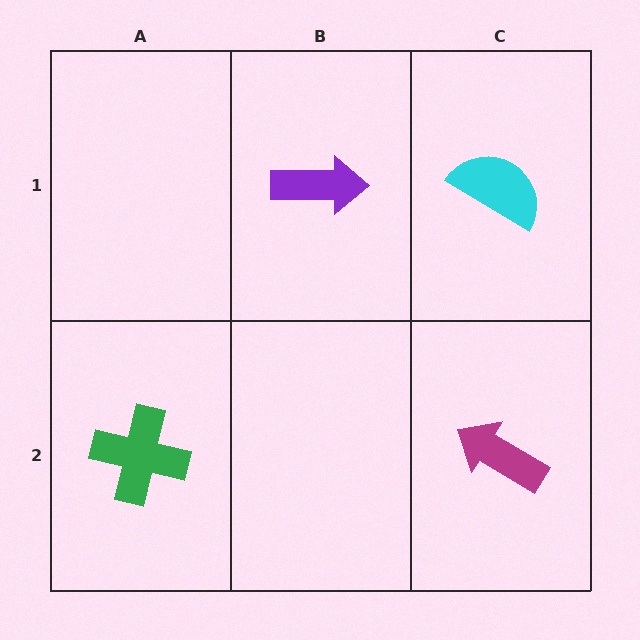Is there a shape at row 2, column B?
No, that cell is empty.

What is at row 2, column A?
A green cross.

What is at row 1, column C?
A cyan semicircle.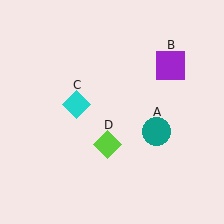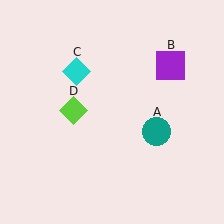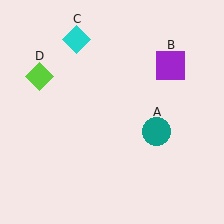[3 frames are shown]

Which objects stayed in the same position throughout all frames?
Teal circle (object A) and purple square (object B) remained stationary.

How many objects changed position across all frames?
2 objects changed position: cyan diamond (object C), lime diamond (object D).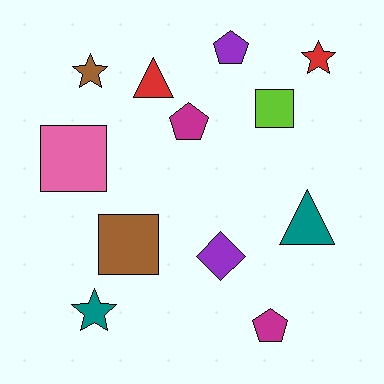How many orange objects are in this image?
There are no orange objects.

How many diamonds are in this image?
There is 1 diamond.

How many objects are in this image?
There are 12 objects.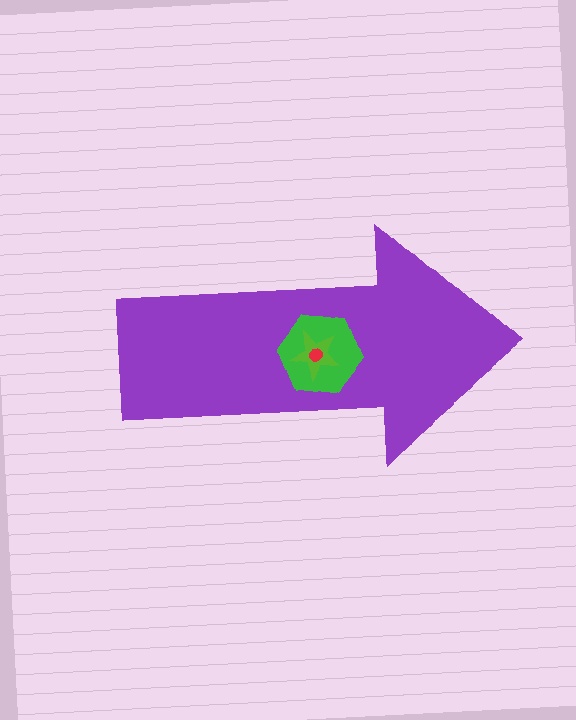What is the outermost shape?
The purple arrow.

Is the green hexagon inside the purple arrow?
Yes.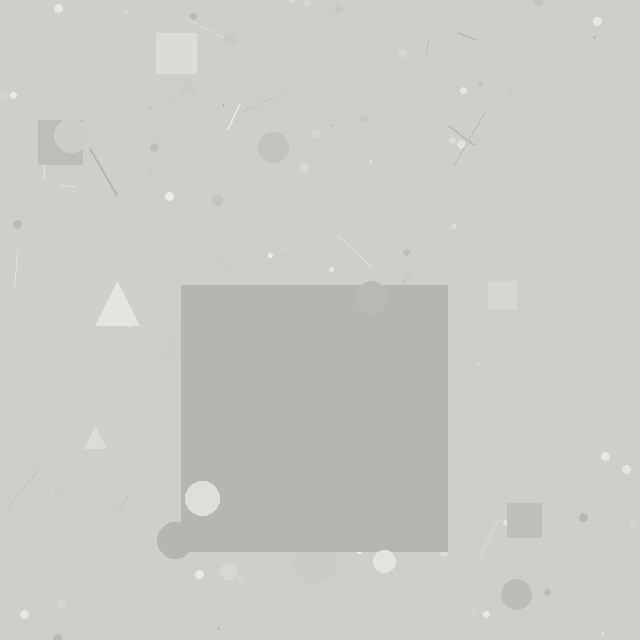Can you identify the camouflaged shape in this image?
The camouflaged shape is a square.